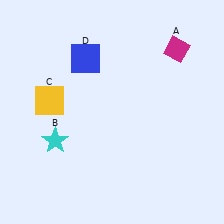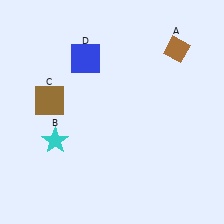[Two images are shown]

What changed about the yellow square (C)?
In Image 1, C is yellow. In Image 2, it changed to brown.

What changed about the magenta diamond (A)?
In Image 1, A is magenta. In Image 2, it changed to brown.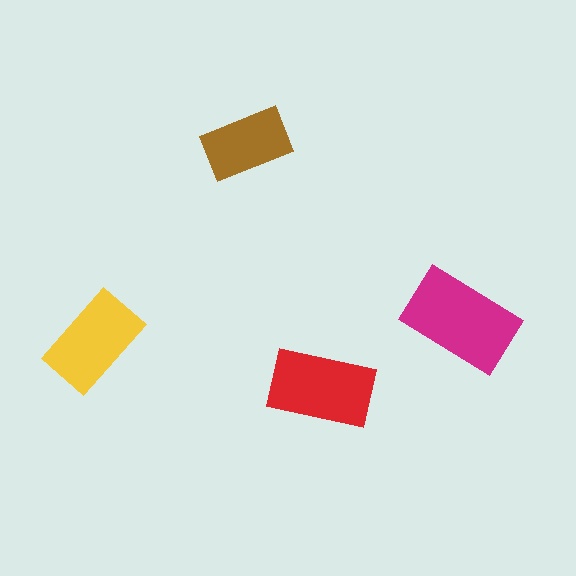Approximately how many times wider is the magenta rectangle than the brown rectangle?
About 1.5 times wider.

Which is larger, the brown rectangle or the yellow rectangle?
The yellow one.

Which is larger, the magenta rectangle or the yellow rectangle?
The magenta one.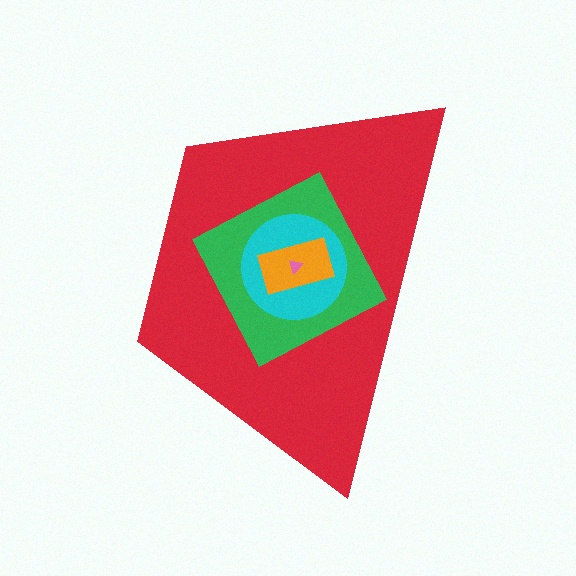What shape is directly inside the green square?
The cyan circle.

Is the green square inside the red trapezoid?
Yes.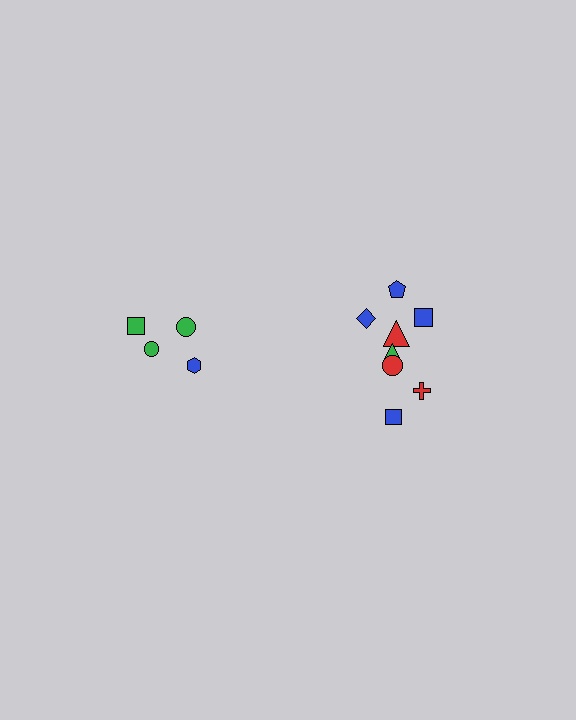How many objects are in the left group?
There are 4 objects.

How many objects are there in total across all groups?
There are 12 objects.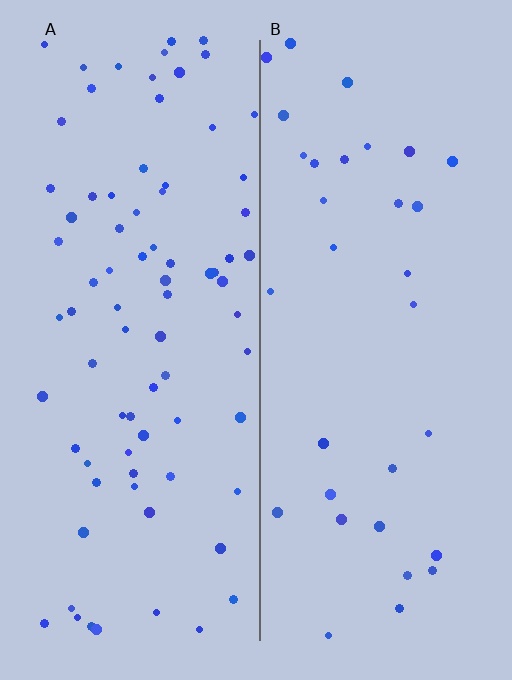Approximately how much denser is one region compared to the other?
Approximately 2.4× — region A over region B.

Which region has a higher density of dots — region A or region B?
A (the left).